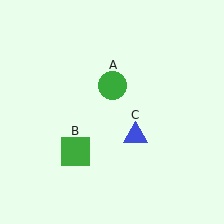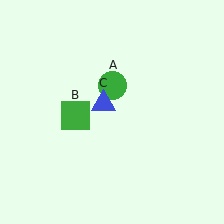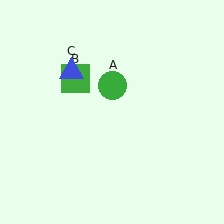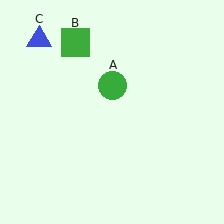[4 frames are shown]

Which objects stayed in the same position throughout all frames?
Green circle (object A) remained stationary.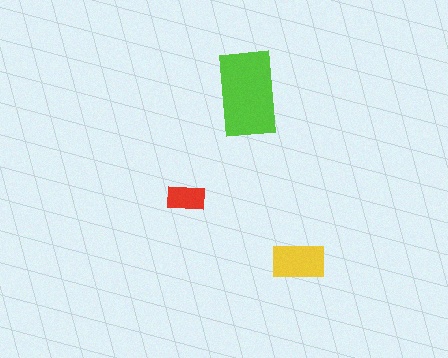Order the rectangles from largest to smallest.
the lime one, the yellow one, the red one.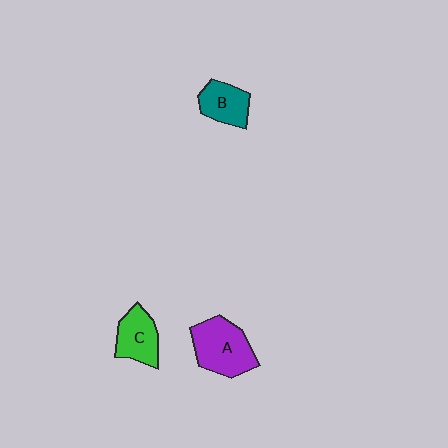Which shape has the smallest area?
Shape B (teal).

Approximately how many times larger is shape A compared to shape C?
Approximately 1.4 times.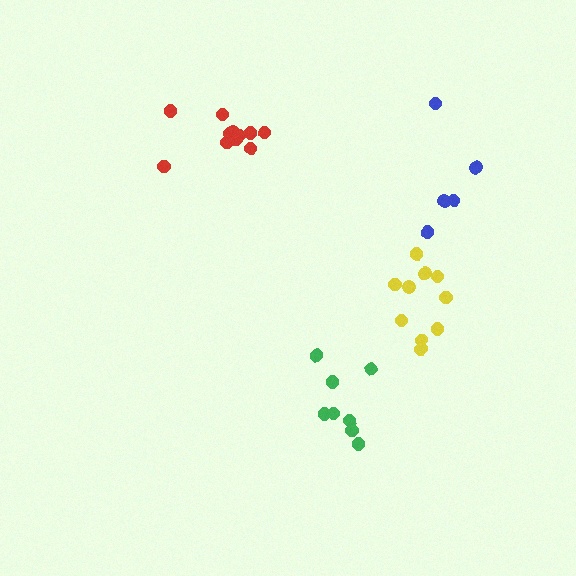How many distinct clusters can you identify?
There are 4 distinct clusters.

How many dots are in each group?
Group 1: 10 dots, Group 2: 8 dots, Group 3: 5 dots, Group 4: 11 dots (34 total).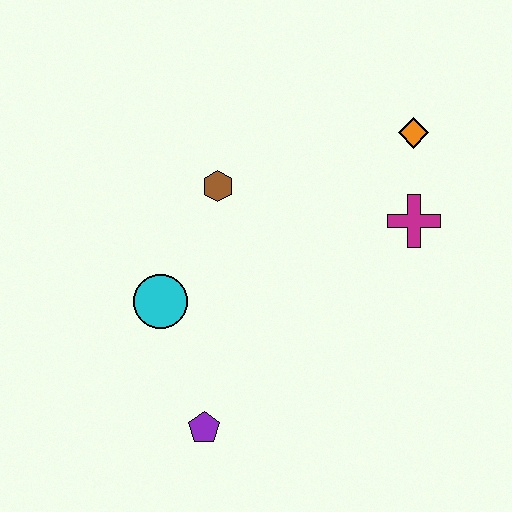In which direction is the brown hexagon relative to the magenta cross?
The brown hexagon is to the left of the magenta cross.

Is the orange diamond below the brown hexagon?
No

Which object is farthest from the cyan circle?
The orange diamond is farthest from the cyan circle.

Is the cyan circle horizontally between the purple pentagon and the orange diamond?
No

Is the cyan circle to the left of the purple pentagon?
Yes